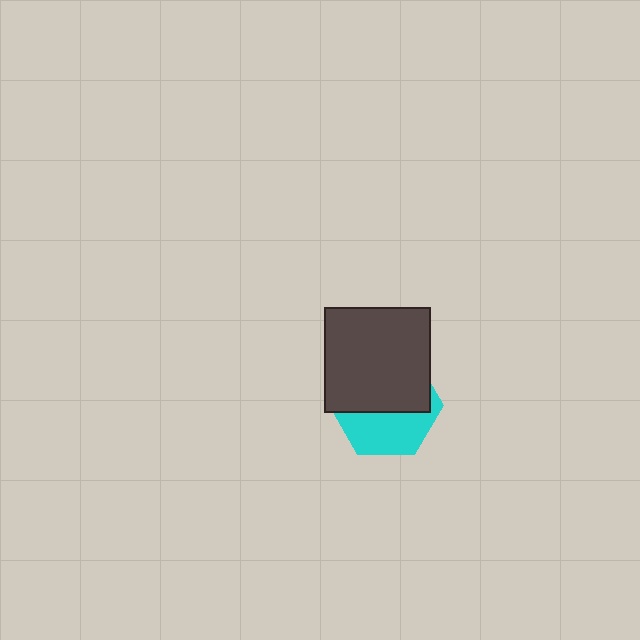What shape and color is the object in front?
The object in front is a dark gray square.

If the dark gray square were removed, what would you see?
You would see the complete cyan hexagon.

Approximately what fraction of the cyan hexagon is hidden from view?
Roughly 58% of the cyan hexagon is hidden behind the dark gray square.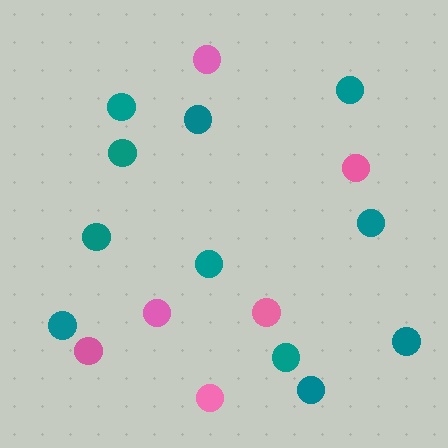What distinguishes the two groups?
There are 2 groups: one group of pink circles (6) and one group of teal circles (11).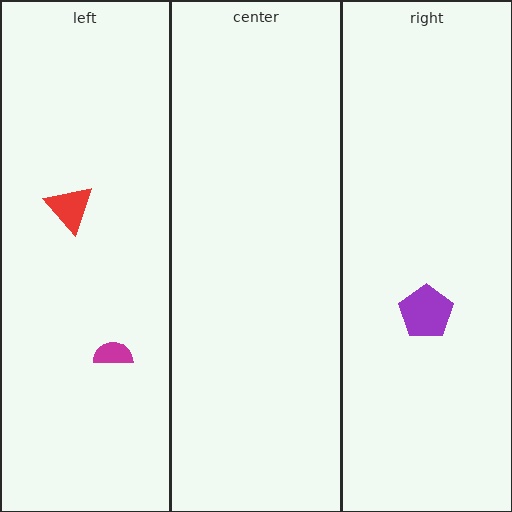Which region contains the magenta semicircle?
The left region.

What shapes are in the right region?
The purple pentagon.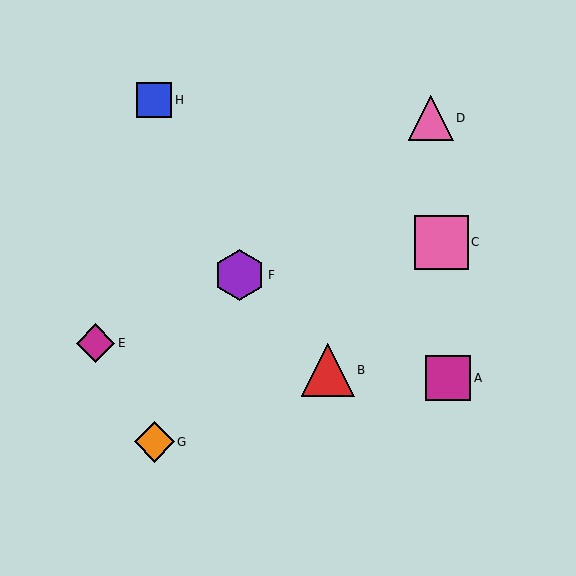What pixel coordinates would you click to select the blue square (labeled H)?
Click at (154, 100) to select the blue square H.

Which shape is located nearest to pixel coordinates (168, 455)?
The orange diamond (labeled G) at (154, 442) is nearest to that location.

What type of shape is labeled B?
Shape B is a red triangle.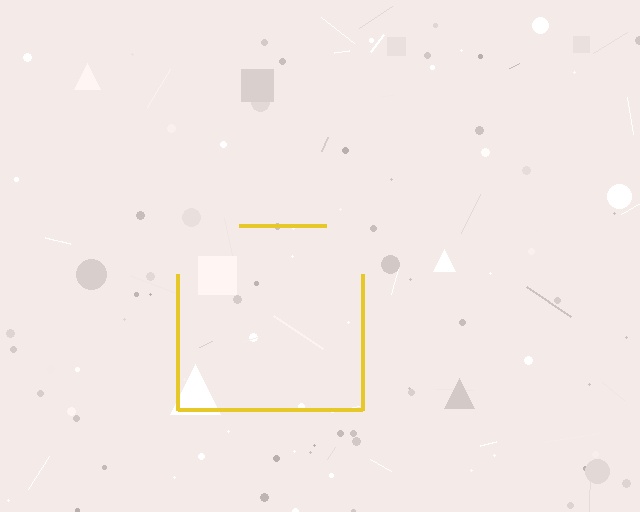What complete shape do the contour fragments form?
The contour fragments form a square.